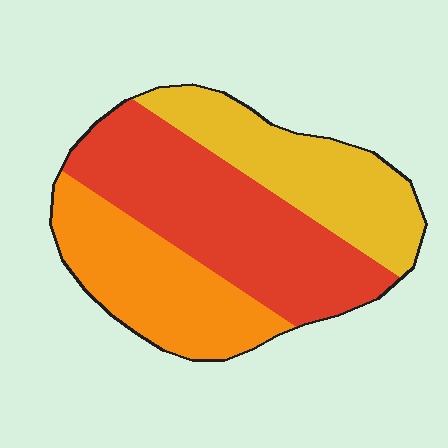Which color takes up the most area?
Red, at roughly 45%.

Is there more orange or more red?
Red.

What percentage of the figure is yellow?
Yellow covers around 30% of the figure.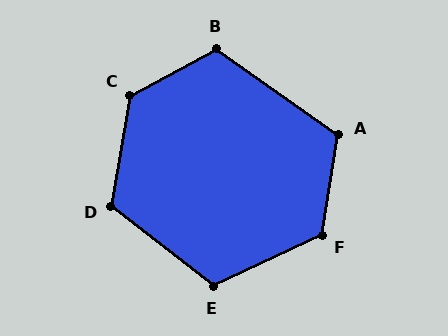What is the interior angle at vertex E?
Approximately 117 degrees (obtuse).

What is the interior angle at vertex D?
Approximately 119 degrees (obtuse).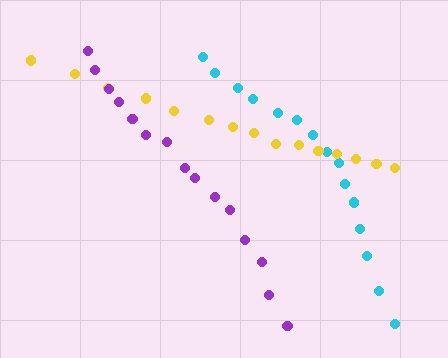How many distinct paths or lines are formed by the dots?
There are 3 distinct paths.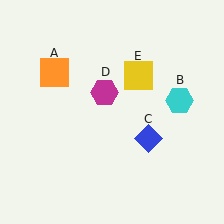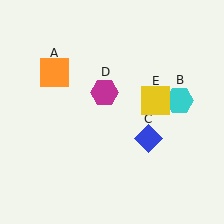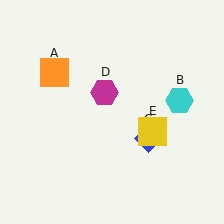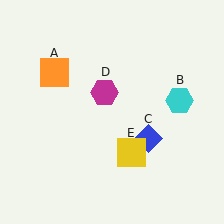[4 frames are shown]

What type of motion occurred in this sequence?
The yellow square (object E) rotated clockwise around the center of the scene.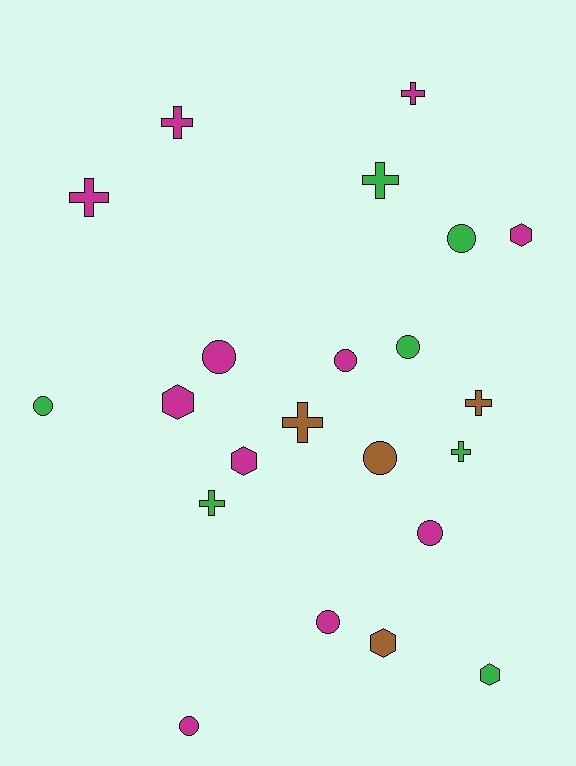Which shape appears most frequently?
Circle, with 9 objects.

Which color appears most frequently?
Magenta, with 11 objects.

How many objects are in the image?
There are 22 objects.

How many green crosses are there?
There are 3 green crosses.